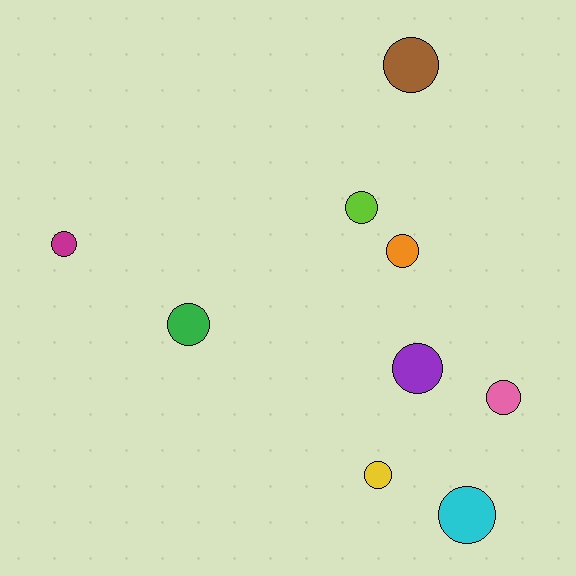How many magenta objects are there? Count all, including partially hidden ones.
There is 1 magenta object.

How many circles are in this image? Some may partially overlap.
There are 9 circles.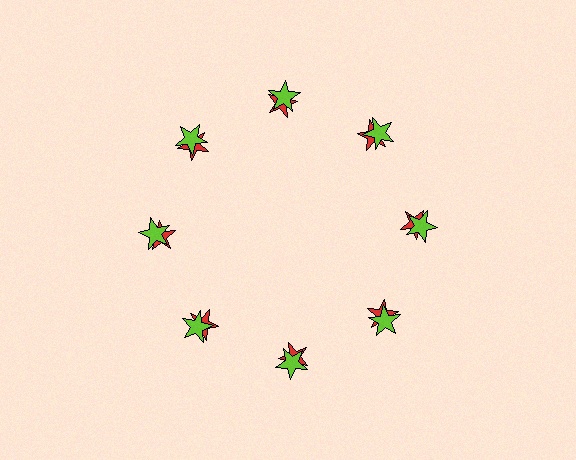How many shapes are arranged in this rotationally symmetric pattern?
There are 16 shapes, arranged in 8 groups of 2.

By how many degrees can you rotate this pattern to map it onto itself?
The pattern maps onto itself every 45 degrees of rotation.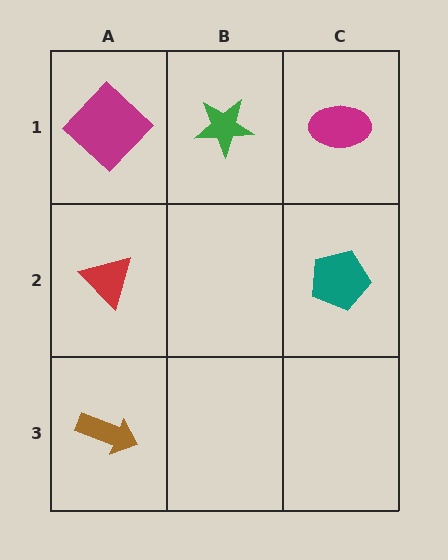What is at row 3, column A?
A brown arrow.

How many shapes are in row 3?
1 shape.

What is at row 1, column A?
A magenta diamond.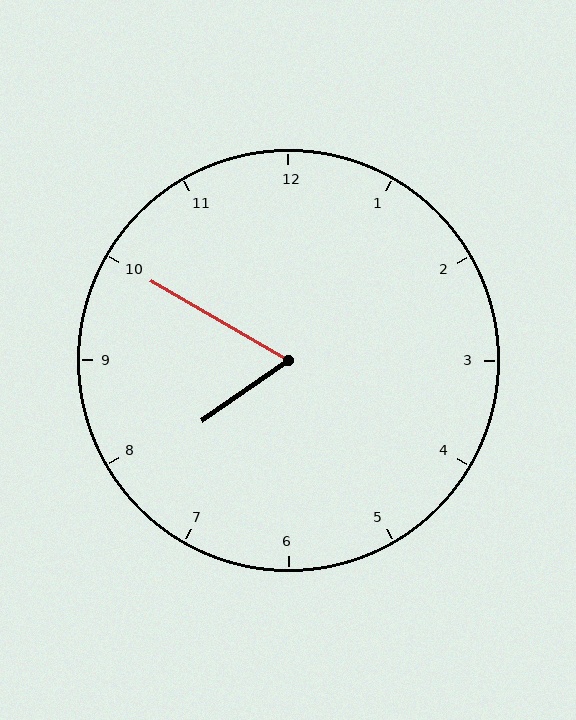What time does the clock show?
7:50.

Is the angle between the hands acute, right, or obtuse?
It is acute.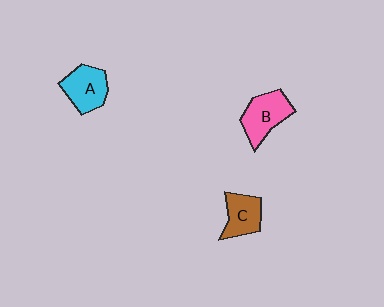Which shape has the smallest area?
Shape C (brown).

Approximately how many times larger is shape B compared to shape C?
Approximately 1.3 times.